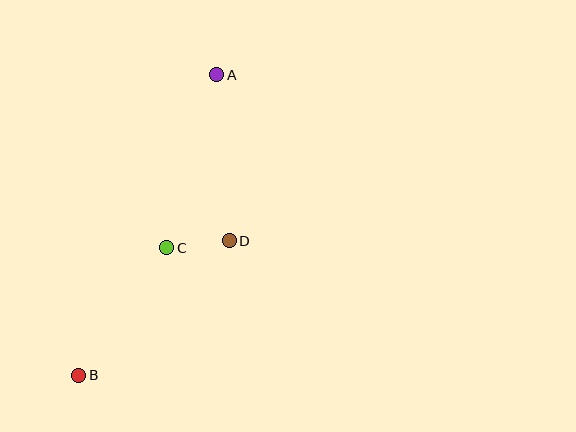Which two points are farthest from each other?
Points A and B are farthest from each other.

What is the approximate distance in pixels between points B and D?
The distance between B and D is approximately 202 pixels.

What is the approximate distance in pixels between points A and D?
The distance between A and D is approximately 167 pixels.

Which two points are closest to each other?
Points C and D are closest to each other.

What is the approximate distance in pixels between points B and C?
The distance between B and C is approximately 155 pixels.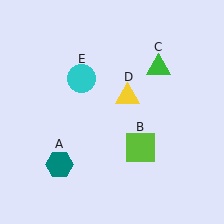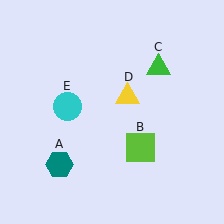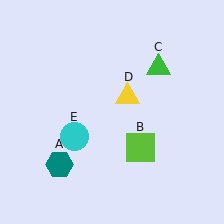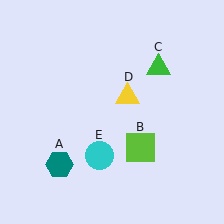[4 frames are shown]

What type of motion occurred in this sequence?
The cyan circle (object E) rotated counterclockwise around the center of the scene.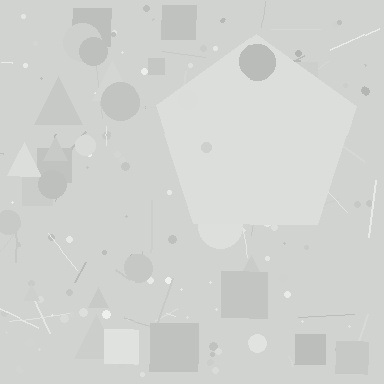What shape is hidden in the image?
A pentagon is hidden in the image.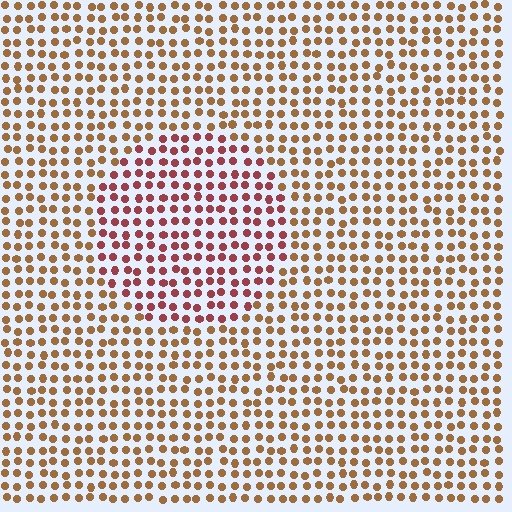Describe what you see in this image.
The image is filled with small brown elements in a uniform arrangement. A circle-shaped region is visible where the elements are tinted to a slightly different hue, forming a subtle color boundary.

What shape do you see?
I see a circle.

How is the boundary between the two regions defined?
The boundary is defined purely by a slight shift in hue (about 38 degrees). Spacing, size, and orientation are identical on both sides.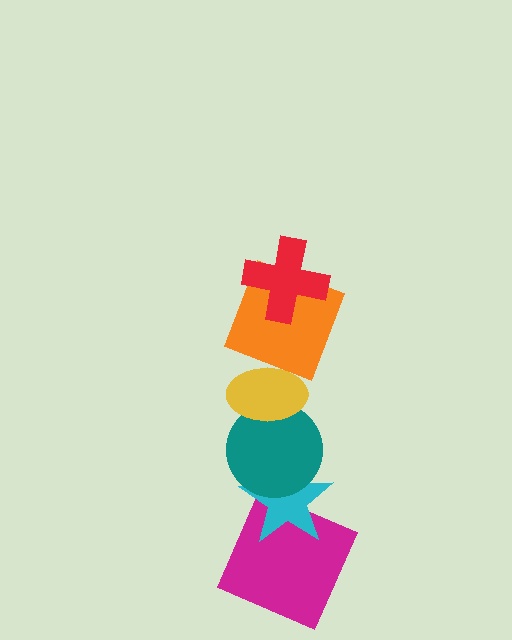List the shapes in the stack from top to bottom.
From top to bottom: the red cross, the orange square, the yellow ellipse, the teal circle, the cyan star, the magenta square.